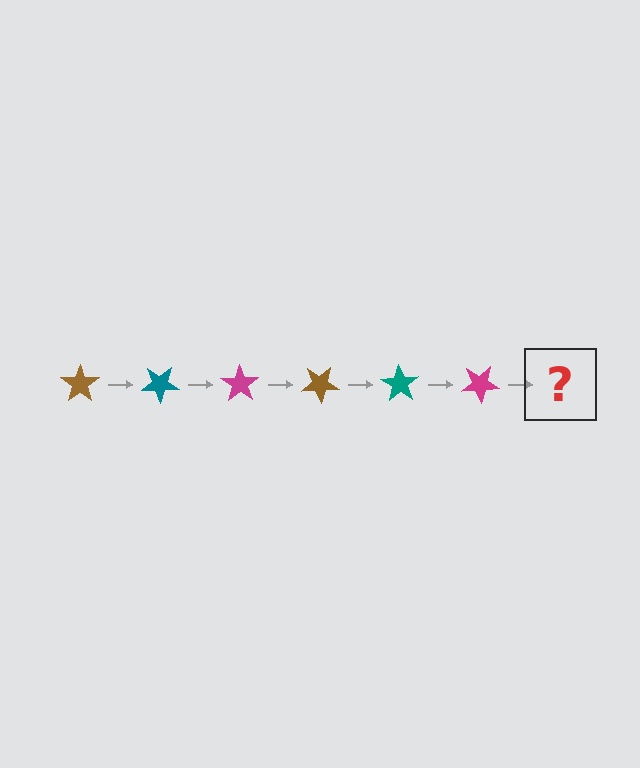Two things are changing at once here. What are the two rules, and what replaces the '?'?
The two rules are that it rotates 35 degrees each step and the color cycles through brown, teal, and magenta. The '?' should be a brown star, rotated 210 degrees from the start.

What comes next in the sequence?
The next element should be a brown star, rotated 210 degrees from the start.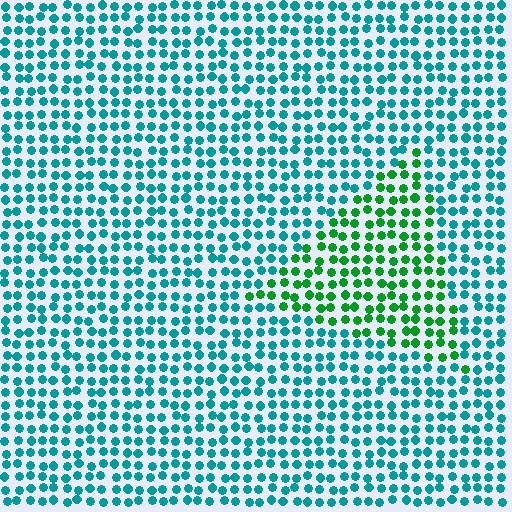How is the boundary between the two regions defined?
The boundary is defined purely by a slight shift in hue (about 48 degrees). Spacing, size, and orientation are identical on both sides.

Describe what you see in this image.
The image is filled with small teal elements in a uniform arrangement. A triangle-shaped region is visible where the elements are tinted to a slightly different hue, forming a subtle color boundary.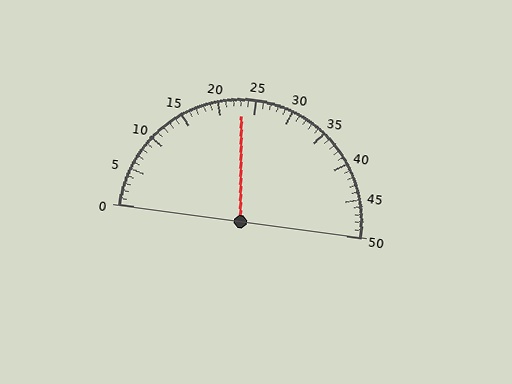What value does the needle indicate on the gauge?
The needle indicates approximately 23.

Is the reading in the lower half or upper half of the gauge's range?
The reading is in the lower half of the range (0 to 50).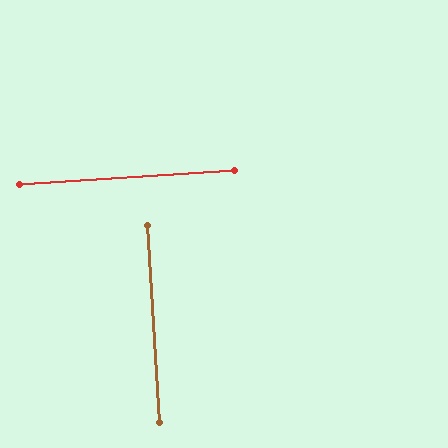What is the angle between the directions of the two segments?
Approximately 90 degrees.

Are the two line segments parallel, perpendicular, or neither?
Perpendicular — they meet at approximately 90°.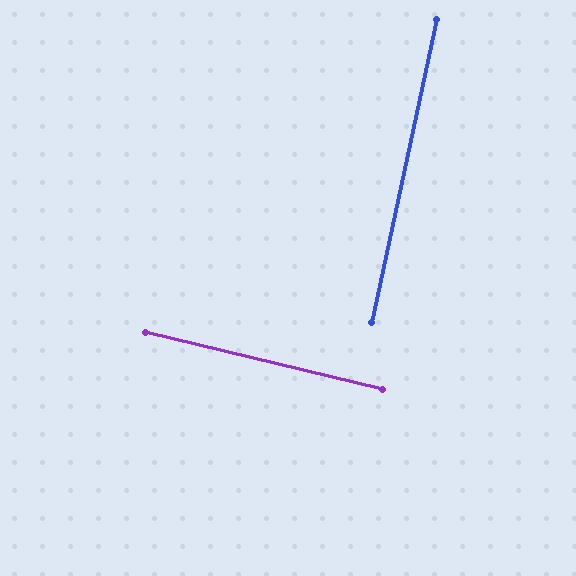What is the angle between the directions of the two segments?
Approximately 88 degrees.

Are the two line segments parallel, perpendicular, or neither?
Perpendicular — they meet at approximately 88°.